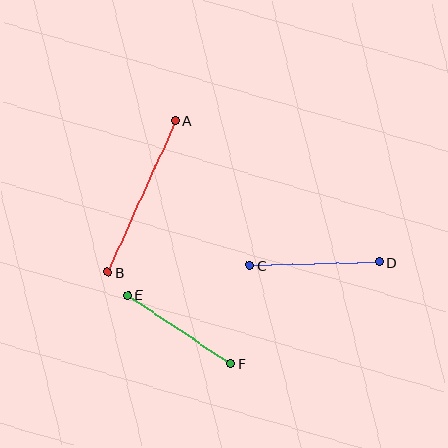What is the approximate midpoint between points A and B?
The midpoint is at approximately (142, 196) pixels.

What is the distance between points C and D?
The distance is approximately 130 pixels.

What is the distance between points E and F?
The distance is approximately 124 pixels.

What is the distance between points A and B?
The distance is approximately 166 pixels.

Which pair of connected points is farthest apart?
Points A and B are farthest apart.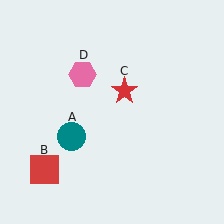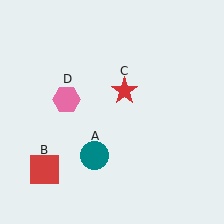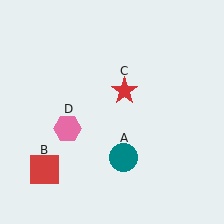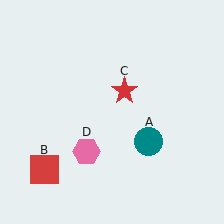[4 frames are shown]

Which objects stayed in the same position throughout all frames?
Red square (object B) and red star (object C) remained stationary.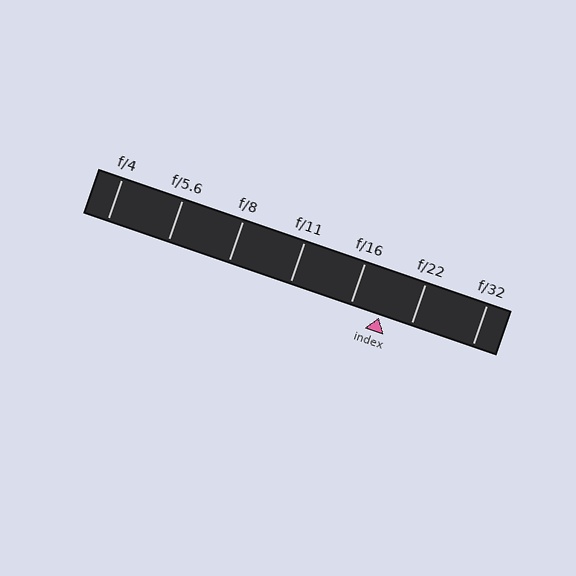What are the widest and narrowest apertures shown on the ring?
The widest aperture shown is f/4 and the narrowest is f/32.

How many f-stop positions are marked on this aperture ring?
There are 7 f-stop positions marked.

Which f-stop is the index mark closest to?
The index mark is closest to f/16.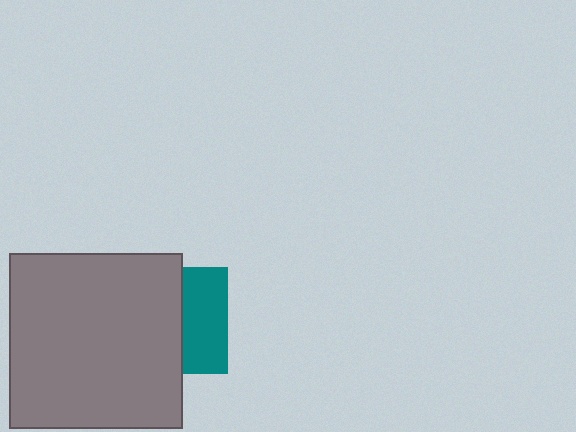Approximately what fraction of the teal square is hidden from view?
Roughly 58% of the teal square is hidden behind the gray rectangle.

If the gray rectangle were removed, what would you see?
You would see the complete teal square.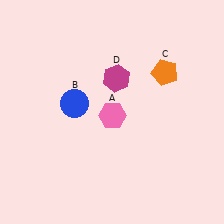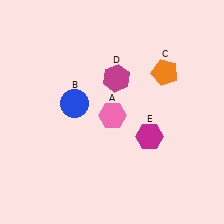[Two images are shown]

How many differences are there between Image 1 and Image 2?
There is 1 difference between the two images.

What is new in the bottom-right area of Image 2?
A magenta hexagon (E) was added in the bottom-right area of Image 2.